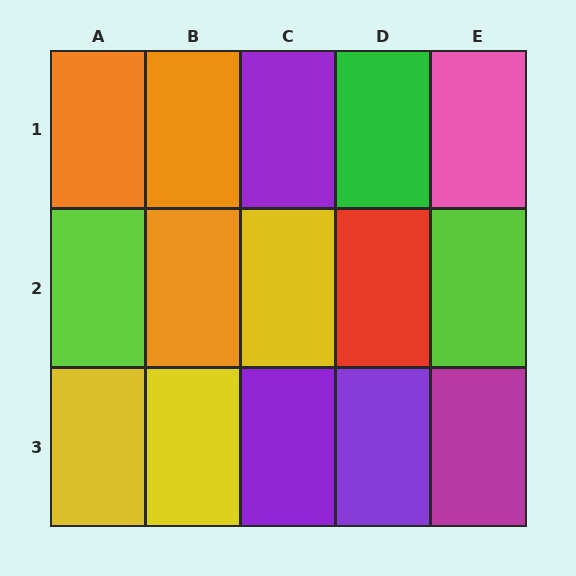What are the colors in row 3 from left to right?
Yellow, yellow, purple, purple, magenta.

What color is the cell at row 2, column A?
Lime.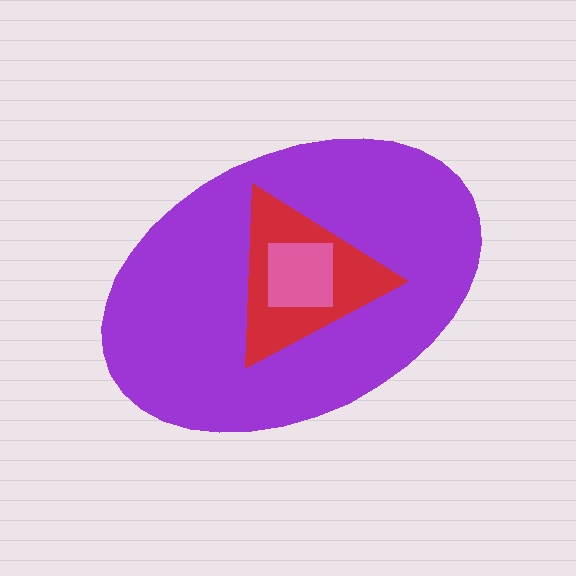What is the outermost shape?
The purple ellipse.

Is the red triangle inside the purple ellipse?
Yes.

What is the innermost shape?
The pink square.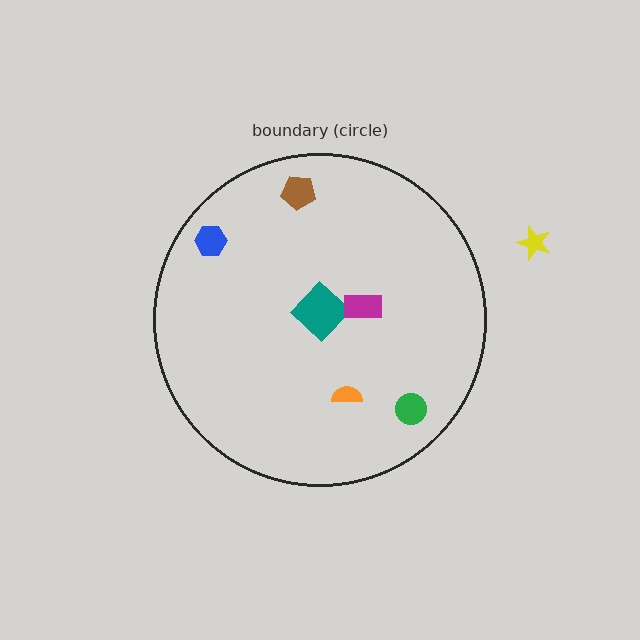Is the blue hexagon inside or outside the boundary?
Inside.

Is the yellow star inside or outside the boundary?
Outside.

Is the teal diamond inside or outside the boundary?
Inside.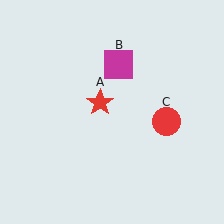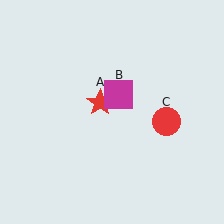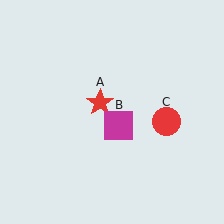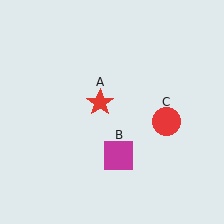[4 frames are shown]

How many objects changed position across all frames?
1 object changed position: magenta square (object B).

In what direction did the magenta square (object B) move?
The magenta square (object B) moved down.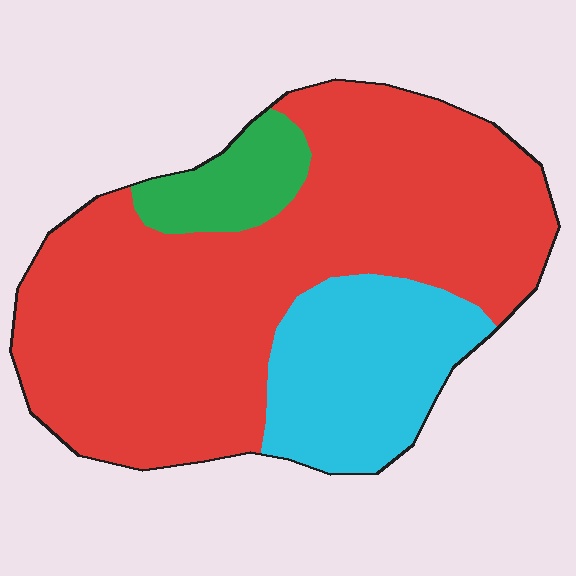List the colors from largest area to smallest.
From largest to smallest: red, cyan, green.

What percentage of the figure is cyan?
Cyan takes up less than a quarter of the figure.